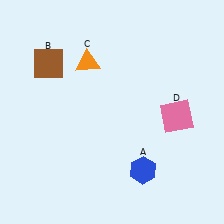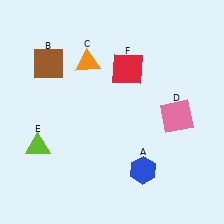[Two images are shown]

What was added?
A lime triangle (E), a red square (F) were added in Image 2.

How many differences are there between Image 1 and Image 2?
There are 2 differences between the two images.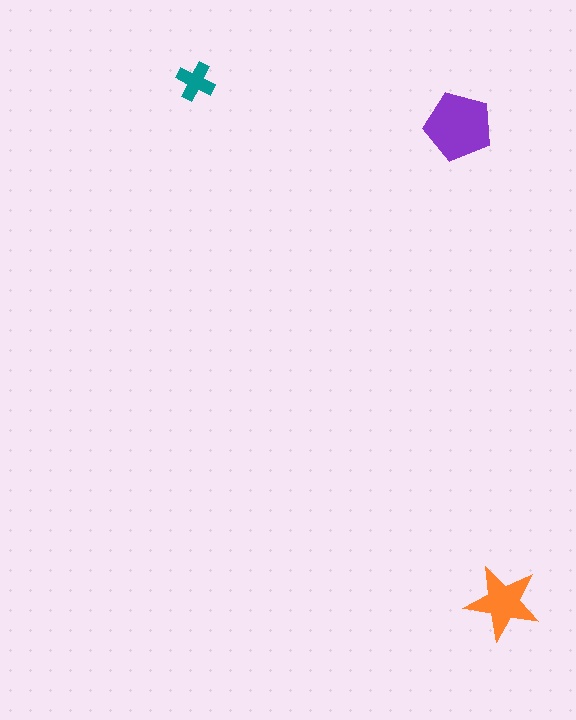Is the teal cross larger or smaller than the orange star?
Smaller.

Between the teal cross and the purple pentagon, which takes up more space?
The purple pentagon.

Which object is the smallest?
The teal cross.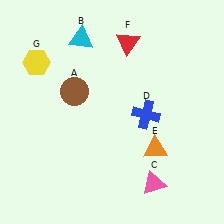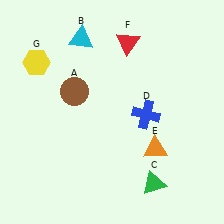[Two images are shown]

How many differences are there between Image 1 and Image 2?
There is 1 difference between the two images.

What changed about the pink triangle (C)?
In Image 1, C is pink. In Image 2, it changed to green.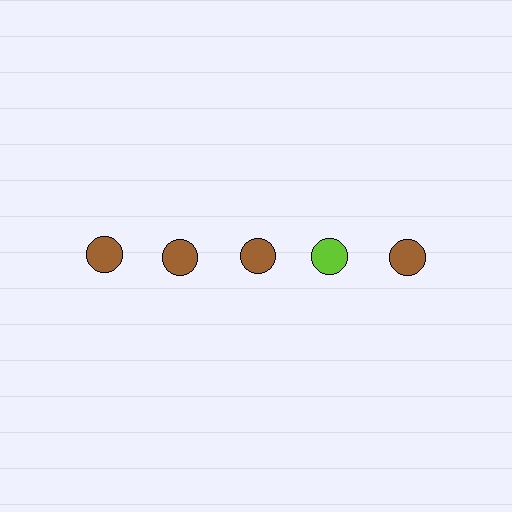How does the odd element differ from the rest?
It has a different color: lime instead of brown.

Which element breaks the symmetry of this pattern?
The lime circle in the top row, second from right column breaks the symmetry. All other shapes are brown circles.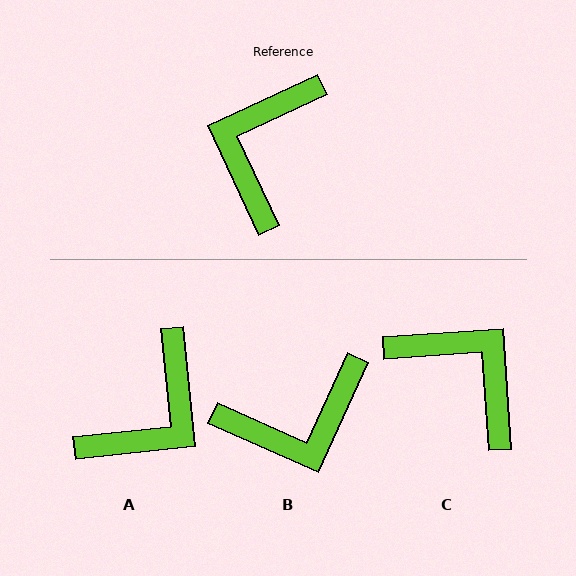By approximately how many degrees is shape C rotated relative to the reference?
Approximately 111 degrees clockwise.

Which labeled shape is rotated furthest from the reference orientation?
A, about 161 degrees away.